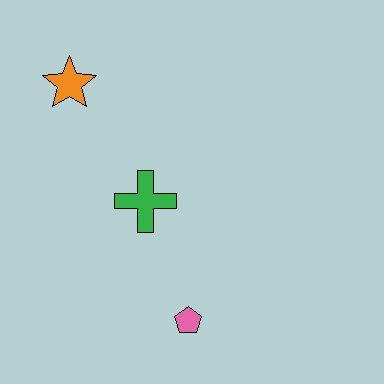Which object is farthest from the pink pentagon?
The orange star is farthest from the pink pentagon.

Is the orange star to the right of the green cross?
No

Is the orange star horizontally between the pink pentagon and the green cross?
No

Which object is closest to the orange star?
The green cross is closest to the orange star.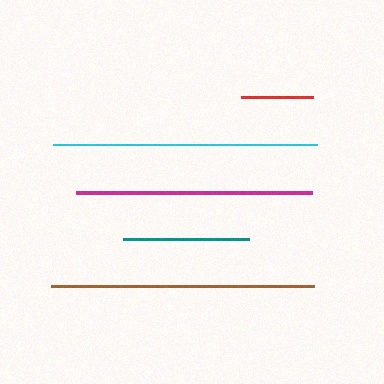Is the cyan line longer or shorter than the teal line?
The cyan line is longer than the teal line.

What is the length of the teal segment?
The teal segment is approximately 125 pixels long.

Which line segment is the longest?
The cyan line is the longest at approximately 264 pixels.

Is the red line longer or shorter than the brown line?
The brown line is longer than the red line.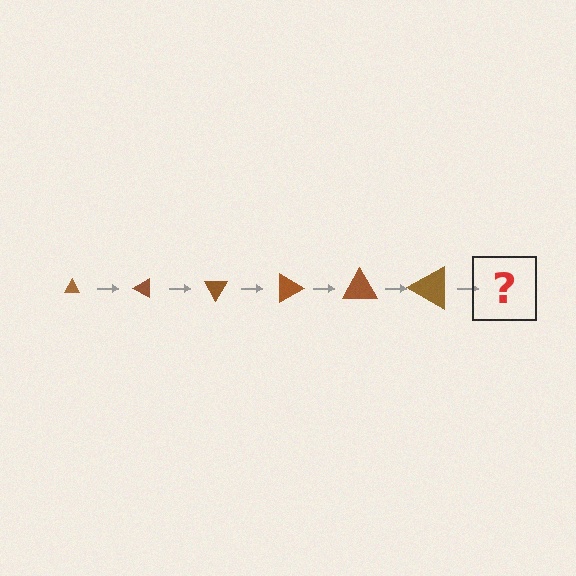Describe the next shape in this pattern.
It should be a triangle, larger than the previous one and rotated 180 degrees from the start.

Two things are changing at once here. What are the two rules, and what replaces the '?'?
The two rules are that the triangle grows larger each step and it rotates 30 degrees each step. The '?' should be a triangle, larger than the previous one and rotated 180 degrees from the start.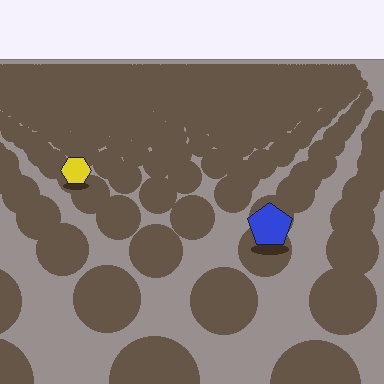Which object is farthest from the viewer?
The yellow hexagon is farthest from the viewer. It appears smaller and the ground texture around it is denser.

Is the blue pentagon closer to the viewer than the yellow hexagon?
Yes. The blue pentagon is closer — you can tell from the texture gradient: the ground texture is coarser near it.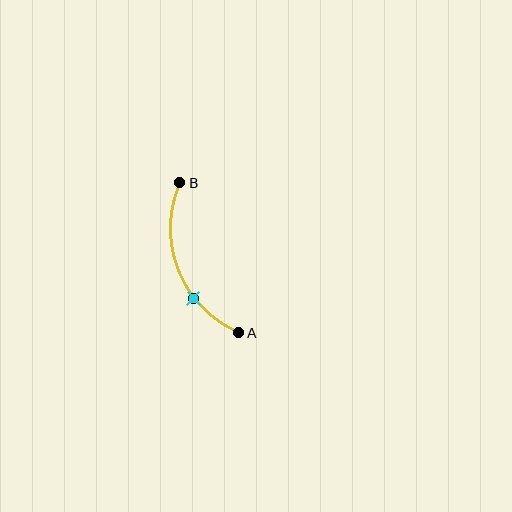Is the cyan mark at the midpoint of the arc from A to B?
No. The cyan mark lies on the arc but is closer to endpoint A. The arc midpoint would be at the point on the curve equidistant along the arc from both A and B.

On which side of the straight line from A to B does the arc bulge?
The arc bulges to the left of the straight line connecting A and B.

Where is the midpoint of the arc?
The arc midpoint is the point on the curve farthest from the straight line joining A and B. It sits to the left of that line.